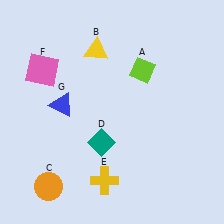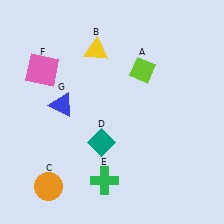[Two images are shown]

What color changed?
The cross (E) changed from yellow in Image 1 to green in Image 2.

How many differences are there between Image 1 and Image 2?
There is 1 difference between the two images.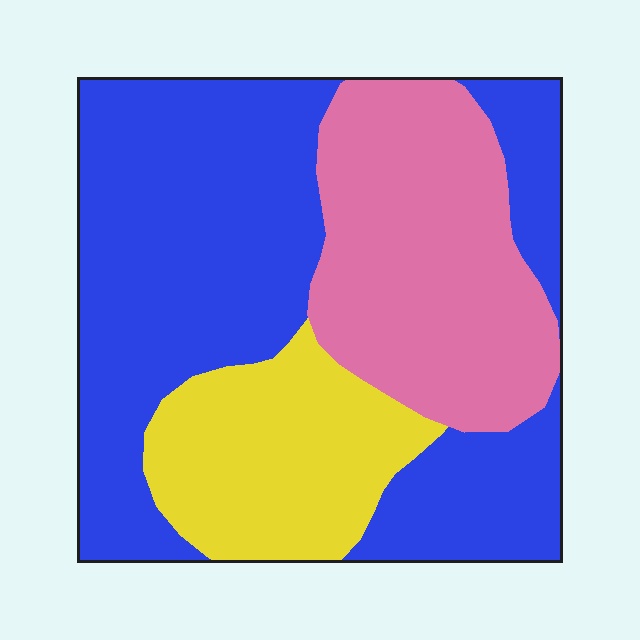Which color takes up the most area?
Blue, at roughly 50%.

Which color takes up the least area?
Yellow, at roughly 20%.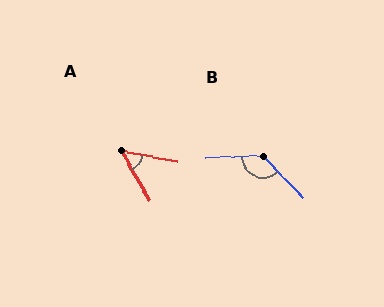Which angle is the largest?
B, at approximately 132 degrees.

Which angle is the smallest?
A, at approximately 49 degrees.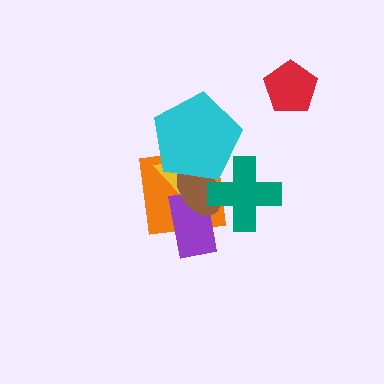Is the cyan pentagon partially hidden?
Yes, it is partially covered by another shape.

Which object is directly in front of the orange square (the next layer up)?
The purple rectangle is directly in front of the orange square.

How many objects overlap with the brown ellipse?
5 objects overlap with the brown ellipse.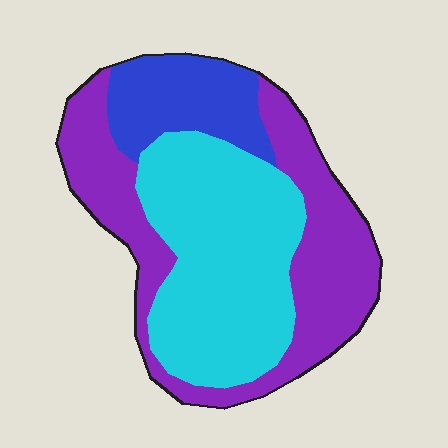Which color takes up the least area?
Blue, at roughly 15%.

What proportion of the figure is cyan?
Cyan takes up about two fifths (2/5) of the figure.